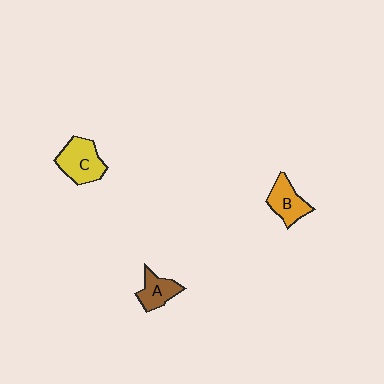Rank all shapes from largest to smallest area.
From largest to smallest: C (yellow), B (orange), A (brown).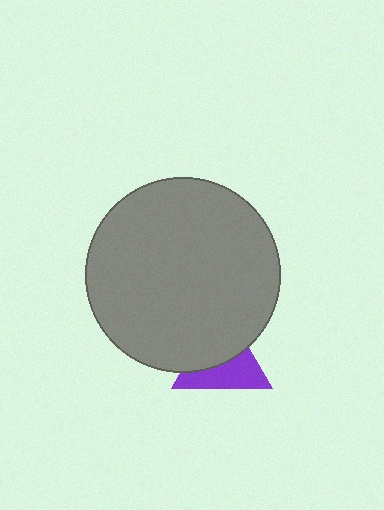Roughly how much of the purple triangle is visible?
About half of it is visible (roughly 49%).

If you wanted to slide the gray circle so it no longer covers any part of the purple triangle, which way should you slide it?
Slide it up — that is the most direct way to separate the two shapes.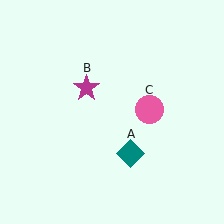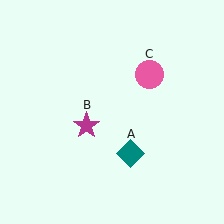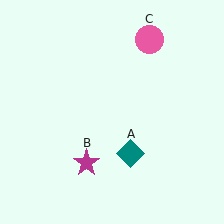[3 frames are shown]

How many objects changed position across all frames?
2 objects changed position: magenta star (object B), pink circle (object C).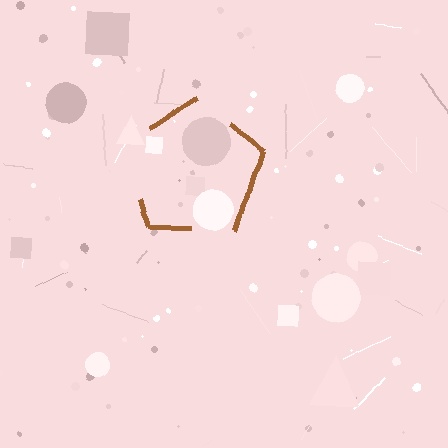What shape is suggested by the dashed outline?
The dashed outline suggests a pentagon.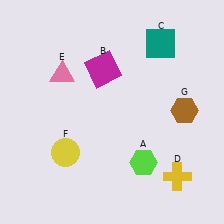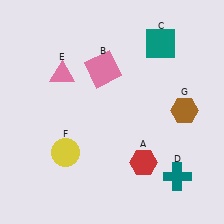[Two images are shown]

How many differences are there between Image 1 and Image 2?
There are 3 differences between the two images.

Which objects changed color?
A changed from lime to red. B changed from magenta to pink. D changed from yellow to teal.